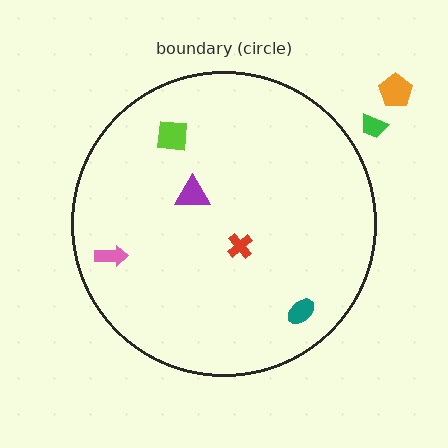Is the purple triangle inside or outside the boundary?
Inside.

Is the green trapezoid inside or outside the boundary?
Outside.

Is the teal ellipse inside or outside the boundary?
Inside.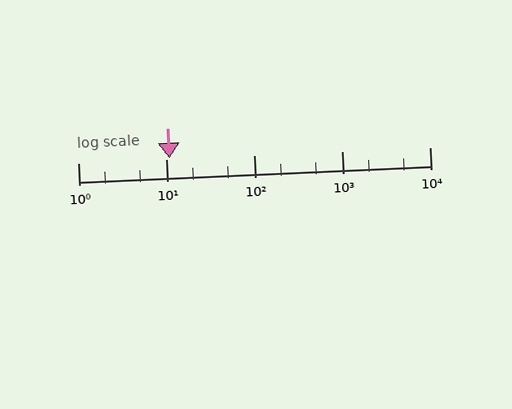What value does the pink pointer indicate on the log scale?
The pointer indicates approximately 11.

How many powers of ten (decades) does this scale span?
The scale spans 4 decades, from 1 to 10000.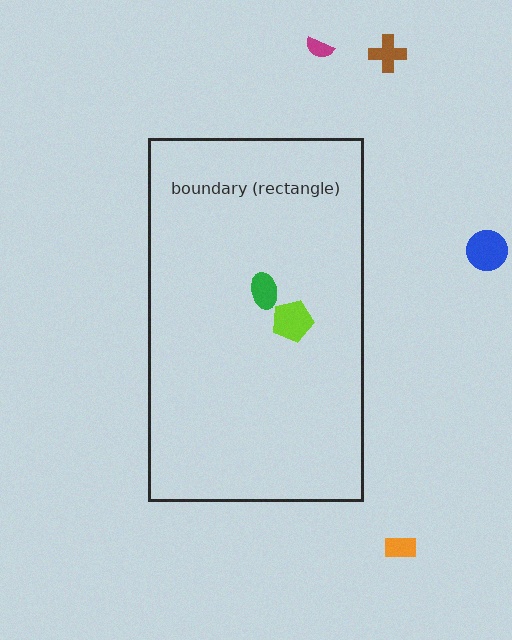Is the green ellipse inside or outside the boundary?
Inside.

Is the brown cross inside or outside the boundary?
Outside.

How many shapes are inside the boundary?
2 inside, 4 outside.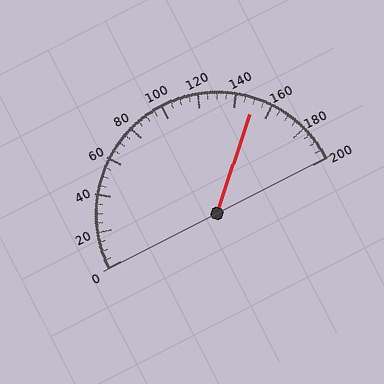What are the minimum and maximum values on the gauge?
The gauge ranges from 0 to 200.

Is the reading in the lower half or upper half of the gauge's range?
The reading is in the upper half of the range (0 to 200).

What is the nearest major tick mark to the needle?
The nearest major tick mark is 160.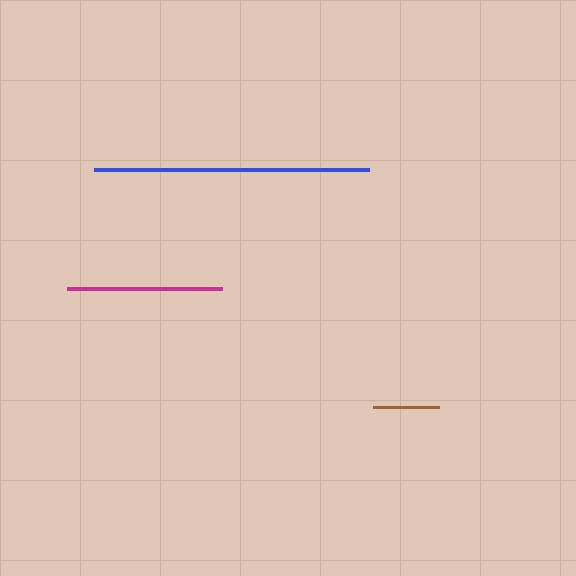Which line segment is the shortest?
The brown line is the shortest at approximately 66 pixels.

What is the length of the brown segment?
The brown segment is approximately 66 pixels long.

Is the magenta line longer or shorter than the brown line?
The magenta line is longer than the brown line.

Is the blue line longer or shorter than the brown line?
The blue line is longer than the brown line.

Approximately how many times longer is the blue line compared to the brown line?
The blue line is approximately 4.2 times the length of the brown line.